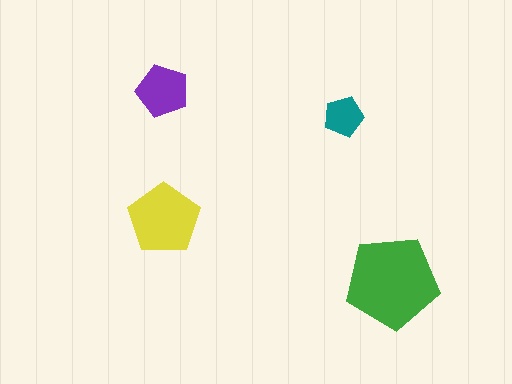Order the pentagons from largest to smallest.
the green one, the yellow one, the purple one, the teal one.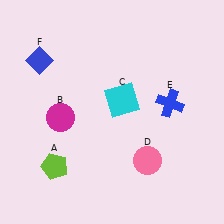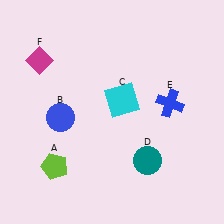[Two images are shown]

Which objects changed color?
B changed from magenta to blue. D changed from pink to teal. F changed from blue to magenta.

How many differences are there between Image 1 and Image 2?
There are 3 differences between the two images.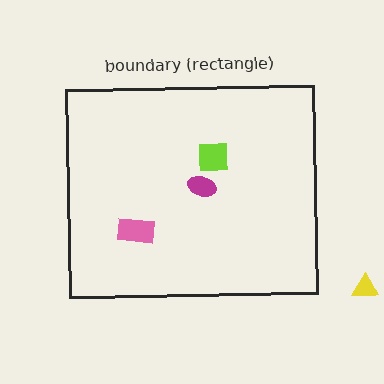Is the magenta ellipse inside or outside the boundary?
Inside.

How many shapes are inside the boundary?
3 inside, 1 outside.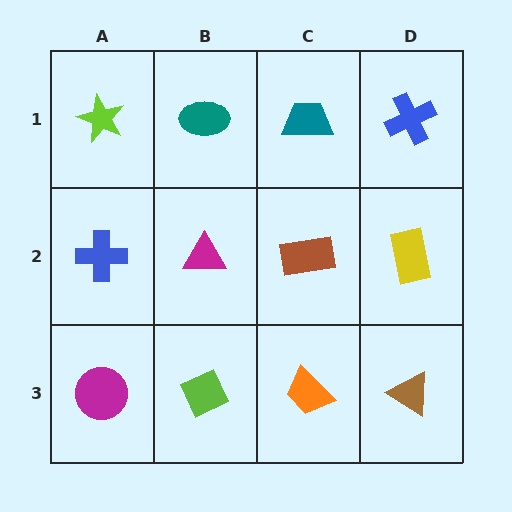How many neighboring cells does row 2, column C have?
4.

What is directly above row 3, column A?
A blue cross.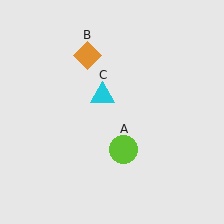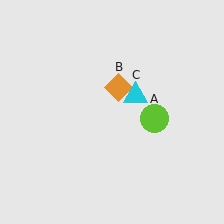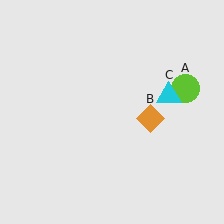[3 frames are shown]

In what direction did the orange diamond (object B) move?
The orange diamond (object B) moved down and to the right.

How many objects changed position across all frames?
3 objects changed position: lime circle (object A), orange diamond (object B), cyan triangle (object C).